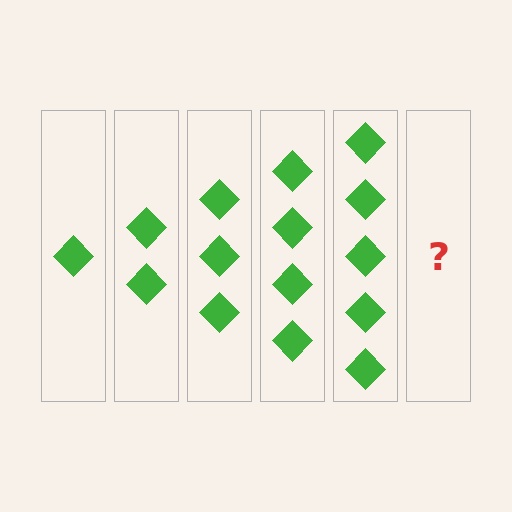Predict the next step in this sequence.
The next step is 6 diamonds.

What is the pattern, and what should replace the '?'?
The pattern is that each step adds one more diamond. The '?' should be 6 diamonds.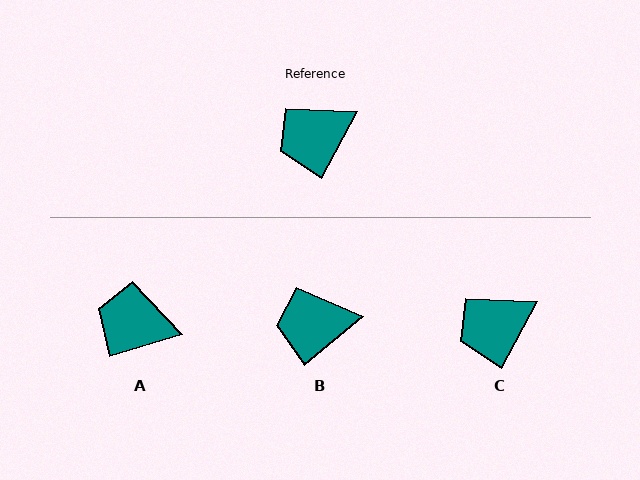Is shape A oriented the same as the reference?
No, it is off by about 44 degrees.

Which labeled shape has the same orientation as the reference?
C.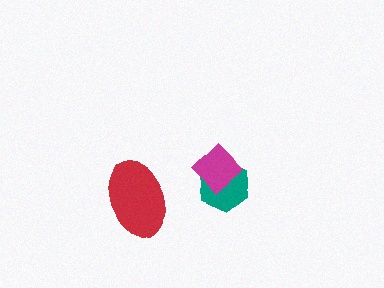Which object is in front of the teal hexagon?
The magenta diamond is in front of the teal hexagon.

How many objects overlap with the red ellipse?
0 objects overlap with the red ellipse.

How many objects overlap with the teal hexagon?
1 object overlaps with the teal hexagon.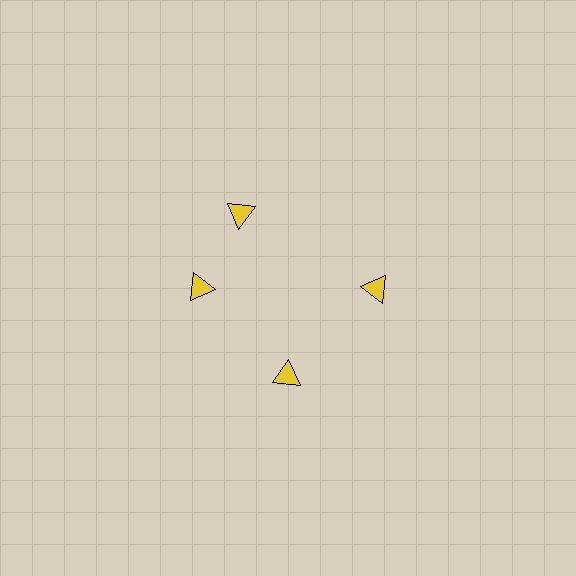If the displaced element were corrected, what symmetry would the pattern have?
It would have 4-fold rotational symmetry — the pattern would map onto itself every 90 degrees.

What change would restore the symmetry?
The symmetry would be restored by rotating it back into even spacing with its neighbors so that all 4 triangles sit at equal angles and equal distance from the center.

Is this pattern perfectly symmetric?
No. The 4 yellow triangles are arranged in a ring, but one element near the 12 o'clock position is rotated out of alignment along the ring, breaking the 4-fold rotational symmetry.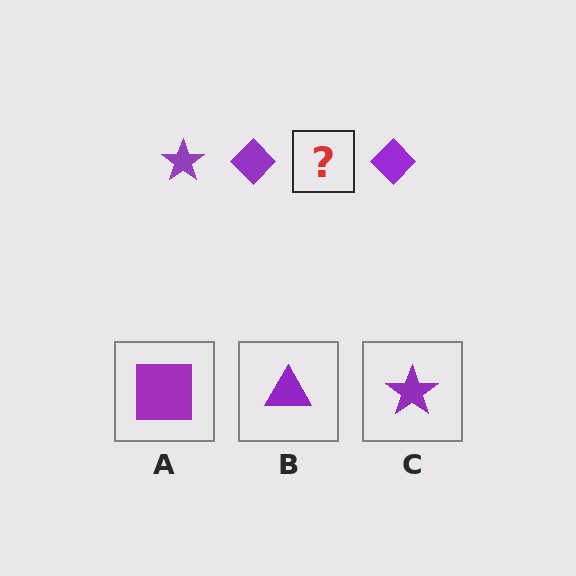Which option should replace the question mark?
Option C.